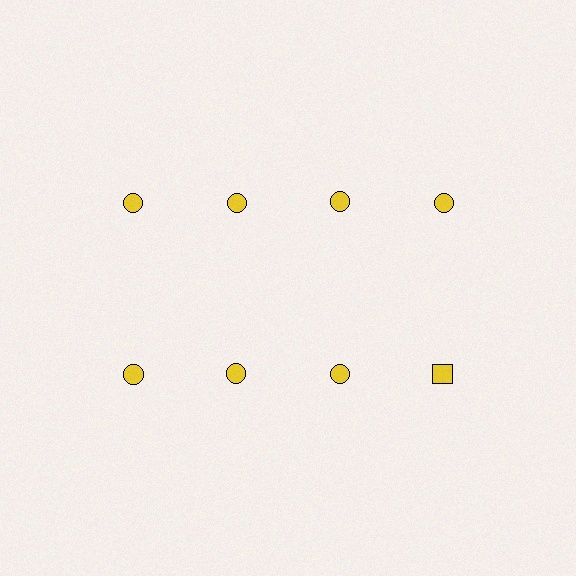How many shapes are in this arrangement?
There are 8 shapes arranged in a grid pattern.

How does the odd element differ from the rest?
It has a different shape: square instead of circle.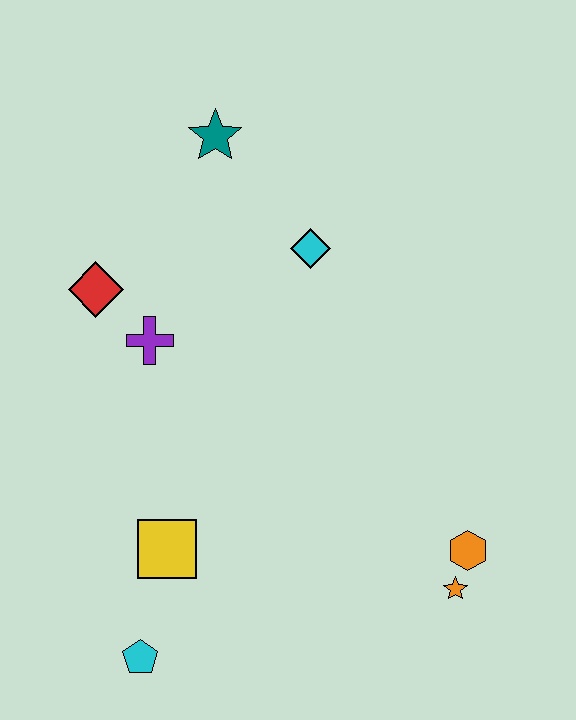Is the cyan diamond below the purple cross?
No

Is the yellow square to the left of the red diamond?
No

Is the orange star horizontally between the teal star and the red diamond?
No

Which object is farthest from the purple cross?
The orange star is farthest from the purple cross.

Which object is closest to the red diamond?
The purple cross is closest to the red diamond.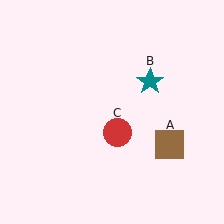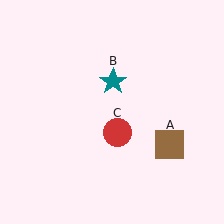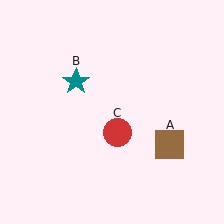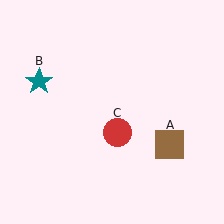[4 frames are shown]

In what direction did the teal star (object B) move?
The teal star (object B) moved left.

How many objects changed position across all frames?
1 object changed position: teal star (object B).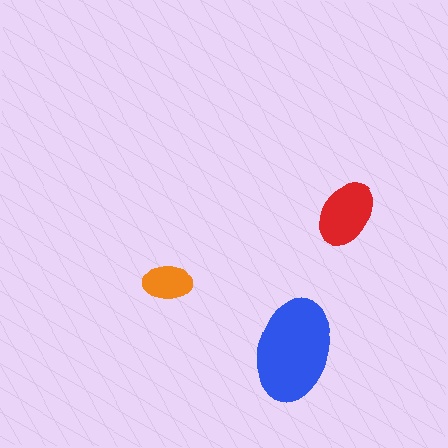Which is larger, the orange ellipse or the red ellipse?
The red one.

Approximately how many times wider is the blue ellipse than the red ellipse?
About 1.5 times wider.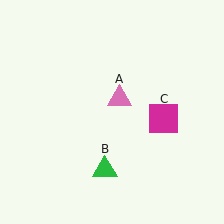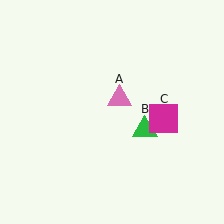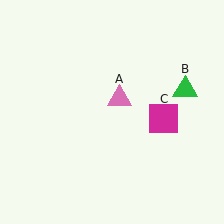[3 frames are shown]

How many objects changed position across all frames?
1 object changed position: green triangle (object B).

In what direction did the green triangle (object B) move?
The green triangle (object B) moved up and to the right.